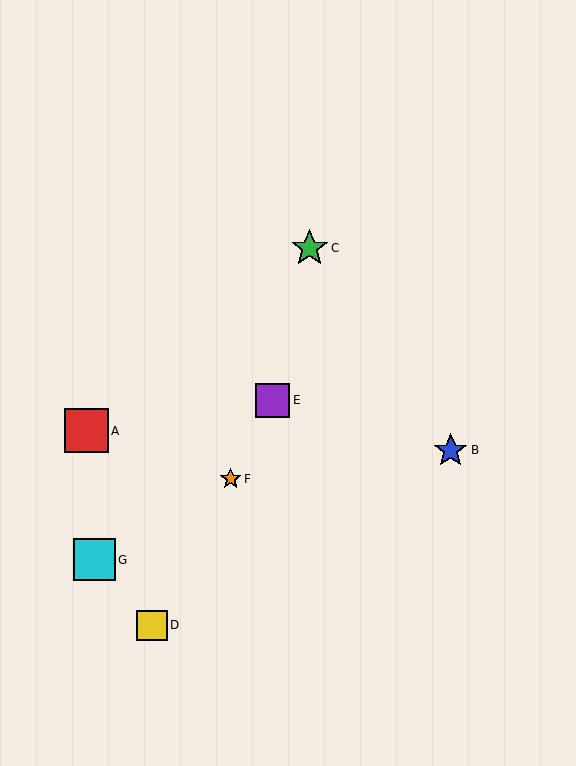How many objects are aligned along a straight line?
3 objects (D, E, F) are aligned along a straight line.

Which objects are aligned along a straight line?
Objects D, E, F are aligned along a straight line.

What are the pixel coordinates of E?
Object E is at (273, 400).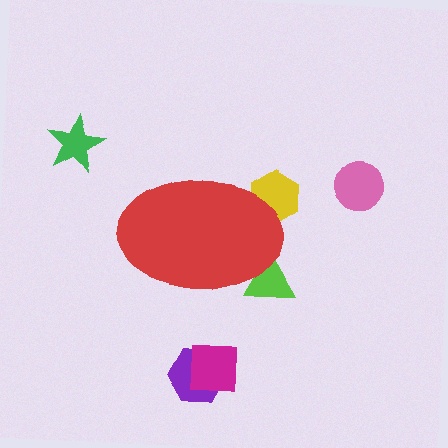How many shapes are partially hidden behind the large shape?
2 shapes are partially hidden.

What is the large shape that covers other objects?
A red ellipse.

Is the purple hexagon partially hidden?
No, the purple hexagon is fully visible.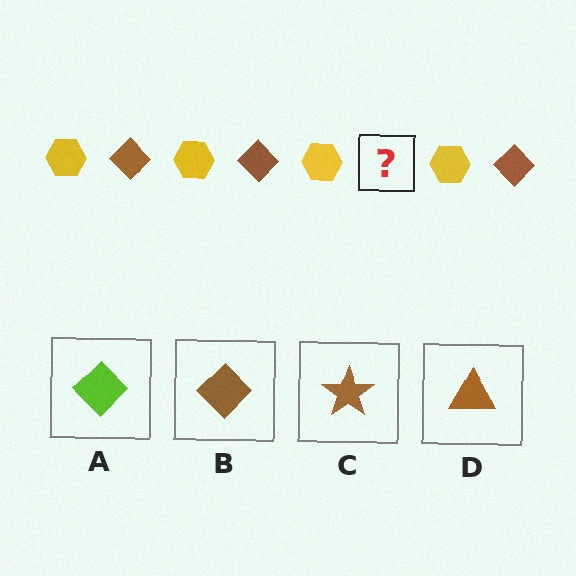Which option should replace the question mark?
Option B.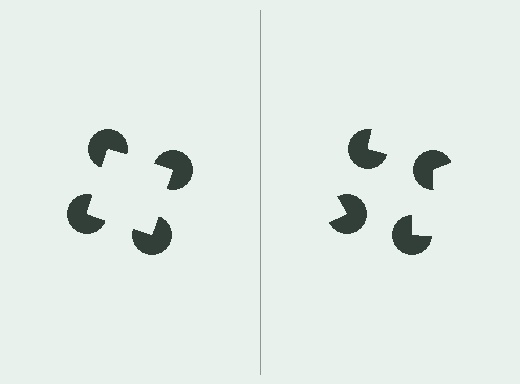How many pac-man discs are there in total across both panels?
8 — 4 on each side.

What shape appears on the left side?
An illusory square.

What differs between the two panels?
The pac-man discs are positioned identically on both sides; only the wedge orientations differ. On the left they align to a square; on the right they are misaligned.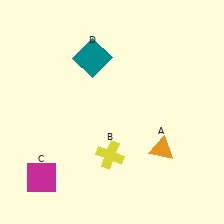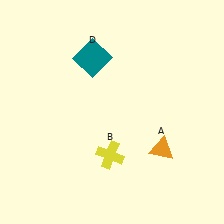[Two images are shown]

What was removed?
The magenta square (C) was removed in Image 2.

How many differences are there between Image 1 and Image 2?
There is 1 difference between the two images.